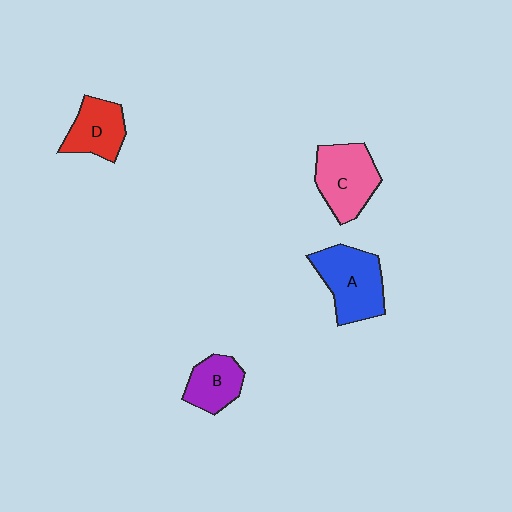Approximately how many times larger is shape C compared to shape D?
Approximately 1.3 times.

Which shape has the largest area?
Shape A (blue).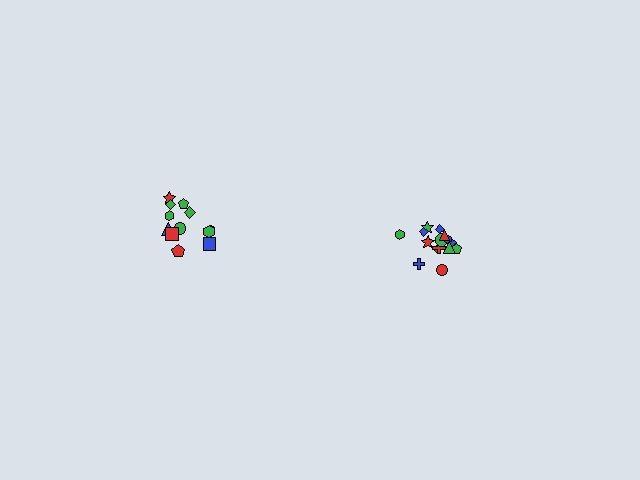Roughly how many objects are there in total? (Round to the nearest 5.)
Roughly 25 objects in total.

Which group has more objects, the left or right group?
The right group.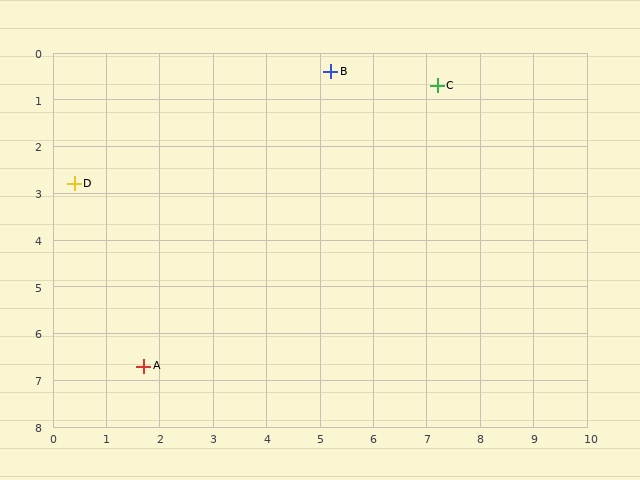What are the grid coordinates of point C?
Point C is at approximately (7.2, 0.7).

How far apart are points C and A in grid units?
Points C and A are about 8.1 grid units apart.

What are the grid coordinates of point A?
Point A is at approximately (1.7, 6.7).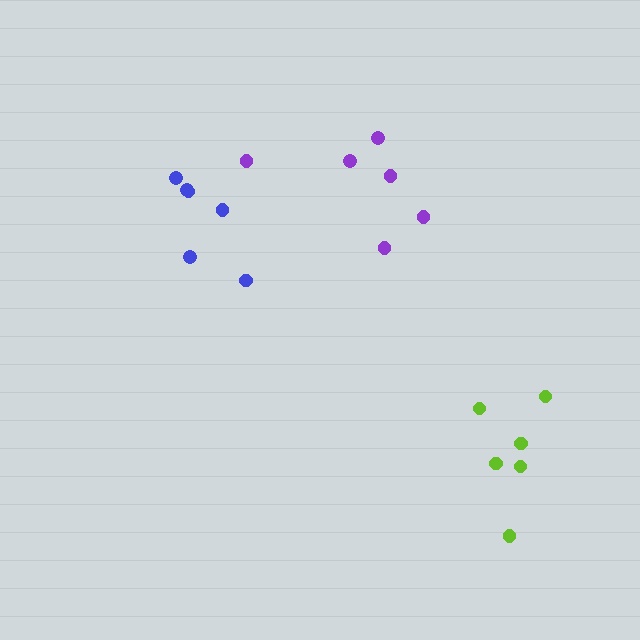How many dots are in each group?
Group 1: 6 dots, Group 2: 6 dots, Group 3: 6 dots (18 total).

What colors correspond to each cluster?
The clusters are colored: purple, lime, blue.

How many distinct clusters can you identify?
There are 3 distinct clusters.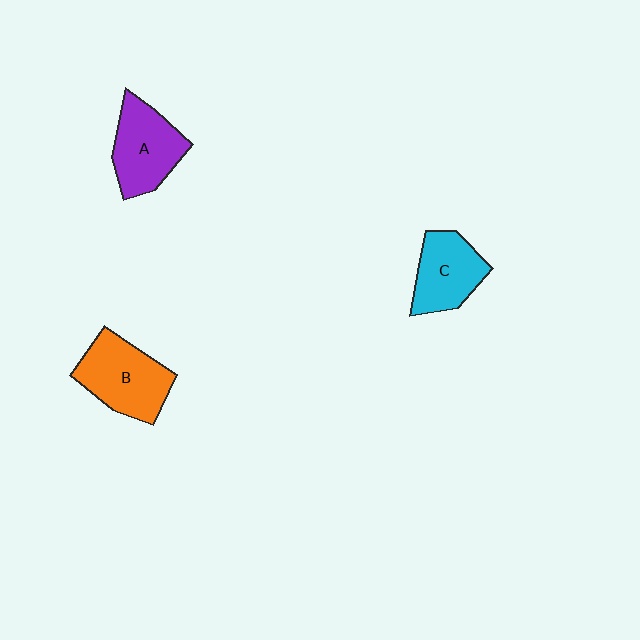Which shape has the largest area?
Shape B (orange).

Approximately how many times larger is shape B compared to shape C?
Approximately 1.2 times.